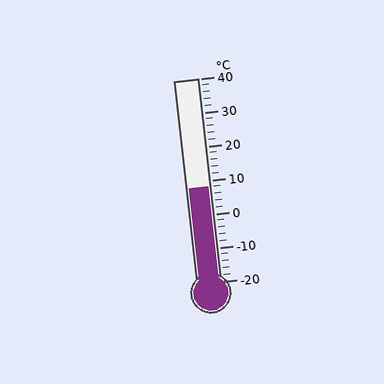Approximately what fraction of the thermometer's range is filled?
The thermometer is filled to approximately 45% of its range.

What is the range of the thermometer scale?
The thermometer scale ranges from -20°C to 40°C.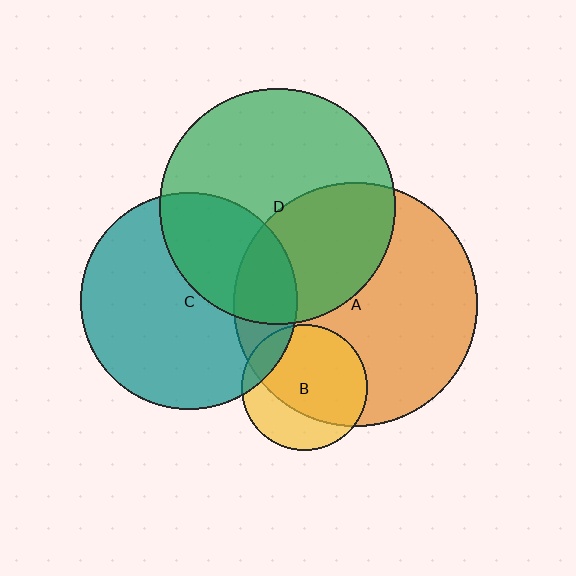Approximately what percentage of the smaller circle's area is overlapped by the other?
Approximately 70%.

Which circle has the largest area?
Circle A (orange).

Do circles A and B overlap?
Yes.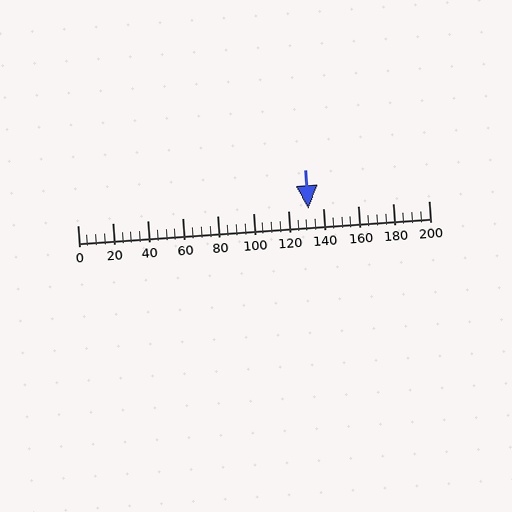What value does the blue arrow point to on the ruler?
The blue arrow points to approximately 131.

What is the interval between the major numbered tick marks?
The major tick marks are spaced 20 units apart.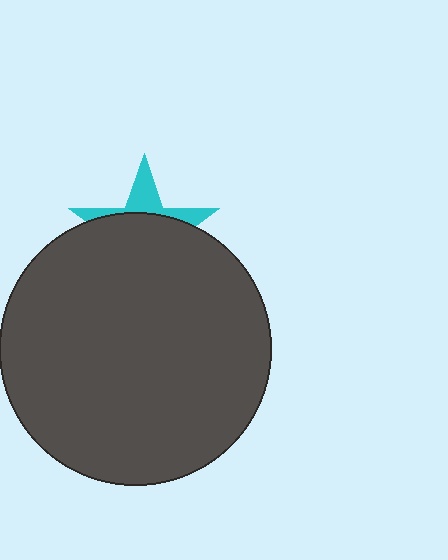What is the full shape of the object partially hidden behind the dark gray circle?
The partially hidden object is a cyan star.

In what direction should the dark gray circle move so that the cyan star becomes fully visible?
The dark gray circle should move down. That is the shortest direction to clear the overlap and leave the cyan star fully visible.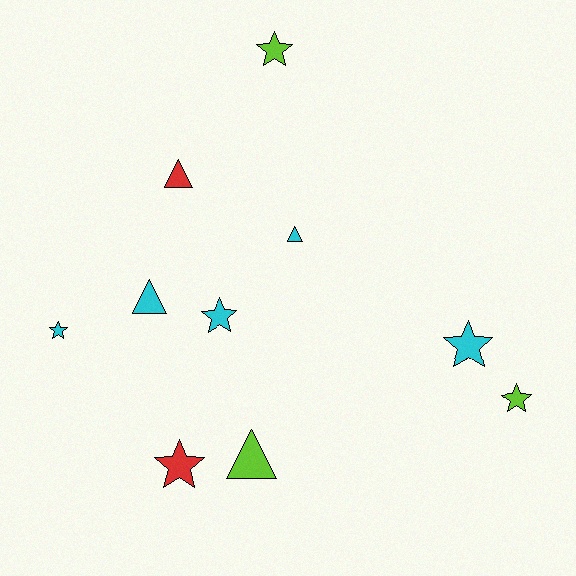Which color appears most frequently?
Cyan, with 5 objects.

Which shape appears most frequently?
Star, with 6 objects.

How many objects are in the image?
There are 10 objects.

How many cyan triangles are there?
There are 2 cyan triangles.